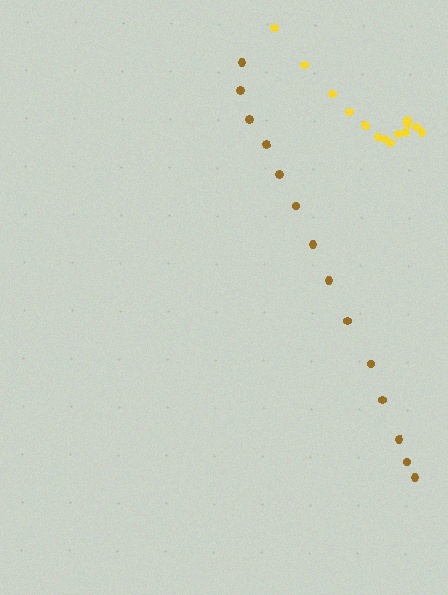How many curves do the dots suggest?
There are 2 distinct paths.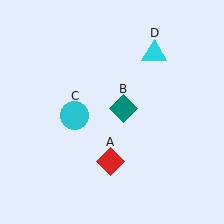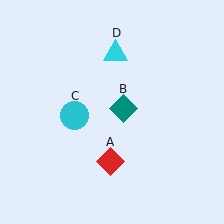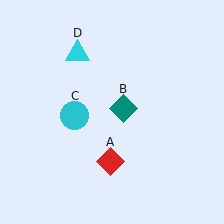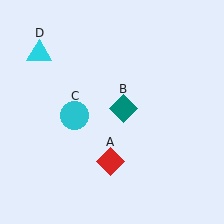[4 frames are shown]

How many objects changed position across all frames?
1 object changed position: cyan triangle (object D).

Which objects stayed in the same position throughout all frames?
Red diamond (object A) and teal diamond (object B) and cyan circle (object C) remained stationary.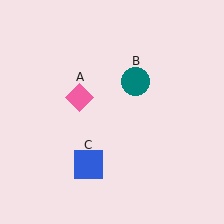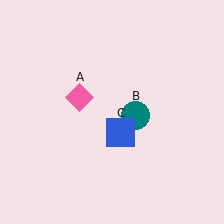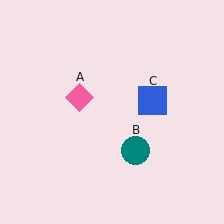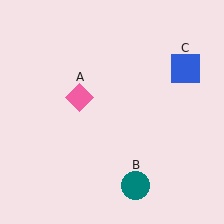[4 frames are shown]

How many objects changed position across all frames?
2 objects changed position: teal circle (object B), blue square (object C).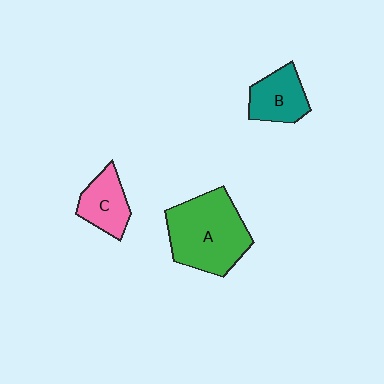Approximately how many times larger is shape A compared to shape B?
Approximately 2.0 times.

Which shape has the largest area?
Shape A (green).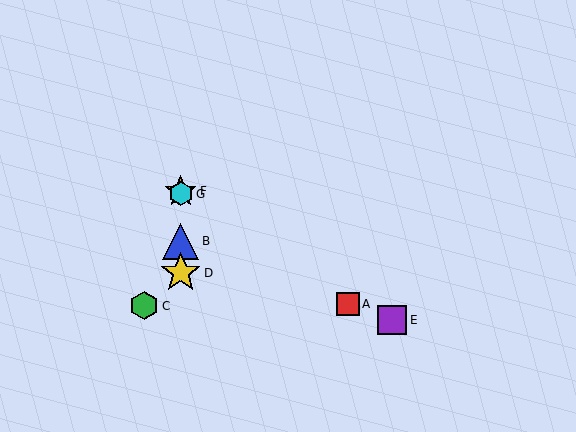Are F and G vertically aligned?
Yes, both are at x≈181.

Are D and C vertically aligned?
No, D is at x≈181 and C is at x≈144.